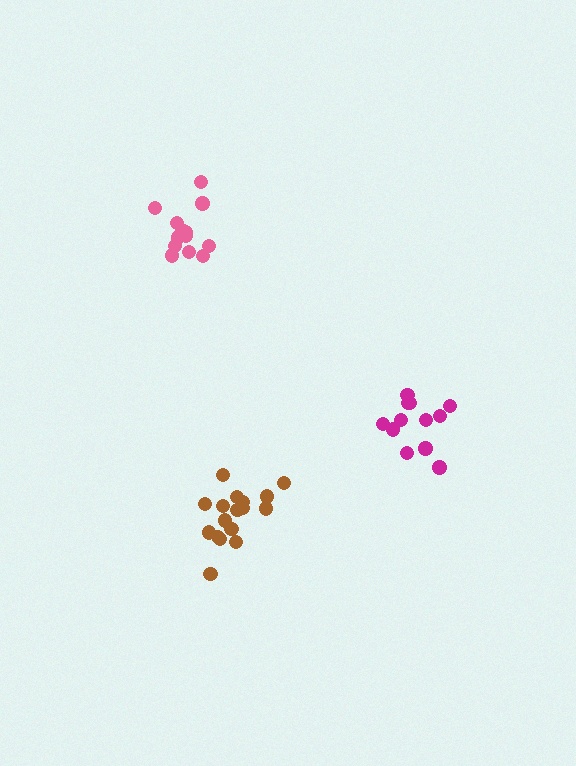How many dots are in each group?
Group 1: 13 dots, Group 2: 17 dots, Group 3: 12 dots (42 total).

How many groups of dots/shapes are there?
There are 3 groups.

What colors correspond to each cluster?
The clusters are colored: pink, brown, magenta.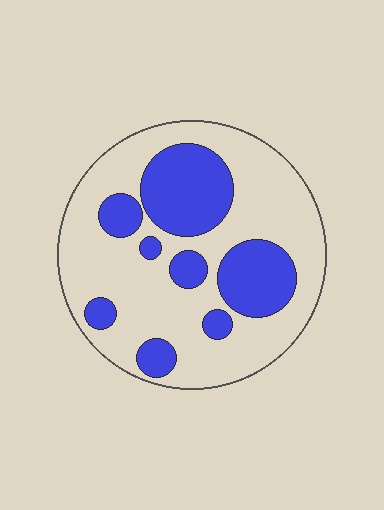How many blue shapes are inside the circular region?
8.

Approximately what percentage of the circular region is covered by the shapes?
Approximately 30%.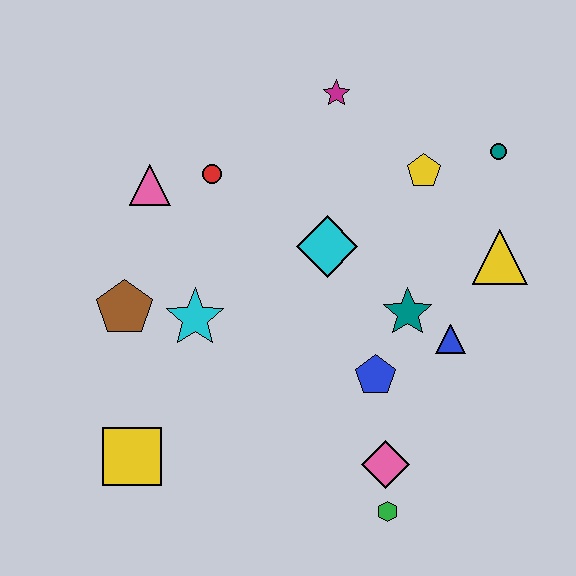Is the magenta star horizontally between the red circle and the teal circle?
Yes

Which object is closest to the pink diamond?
The green hexagon is closest to the pink diamond.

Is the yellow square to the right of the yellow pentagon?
No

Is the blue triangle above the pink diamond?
Yes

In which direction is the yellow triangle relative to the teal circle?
The yellow triangle is below the teal circle.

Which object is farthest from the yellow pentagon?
The yellow square is farthest from the yellow pentagon.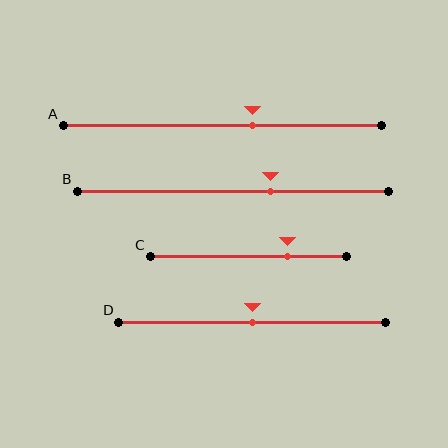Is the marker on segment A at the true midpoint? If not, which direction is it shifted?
No, the marker on segment A is shifted to the right by about 9% of the segment length.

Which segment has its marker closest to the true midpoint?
Segment D has its marker closest to the true midpoint.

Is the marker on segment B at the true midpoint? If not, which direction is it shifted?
No, the marker on segment B is shifted to the right by about 12% of the segment length.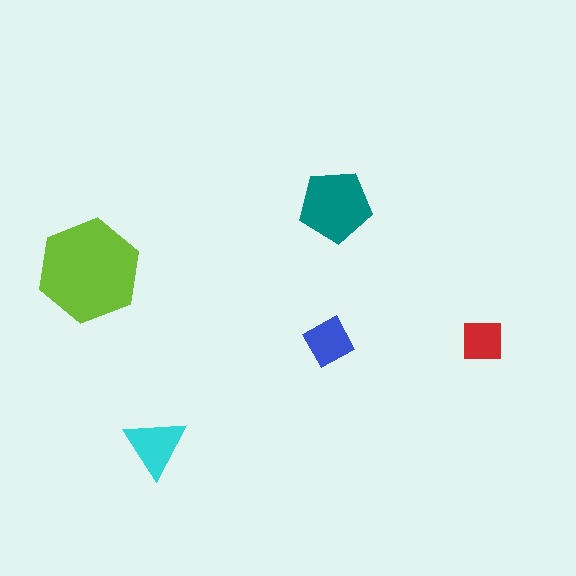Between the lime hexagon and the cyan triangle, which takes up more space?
The lime hexagon.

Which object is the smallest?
The red square.